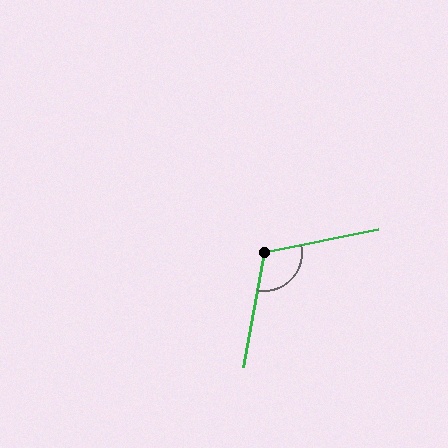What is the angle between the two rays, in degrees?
Approximately 112 degrees.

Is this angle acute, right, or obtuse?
It is obtuse.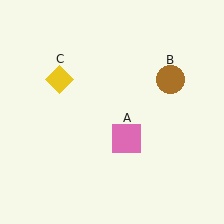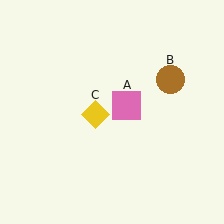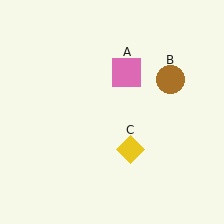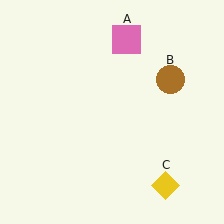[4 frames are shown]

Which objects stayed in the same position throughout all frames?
Brown circle (object B) remained stationary.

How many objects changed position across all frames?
2 objects changed position: pink square (object A), yellow diamond (object C).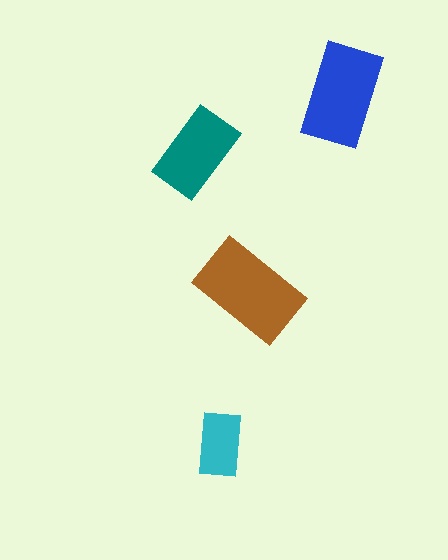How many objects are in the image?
There are 4 objects in the image.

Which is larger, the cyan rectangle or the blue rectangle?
The blue one.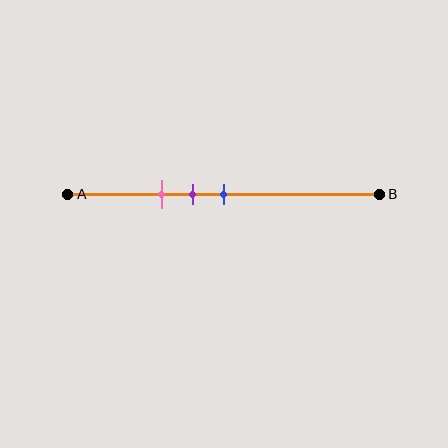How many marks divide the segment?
There are 3 marks dividing the segment.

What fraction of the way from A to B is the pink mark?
The pink mark is approximately 30% (0.3) of the way from A to B.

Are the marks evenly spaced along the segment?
Yes, the marks are approximately evenly spaced.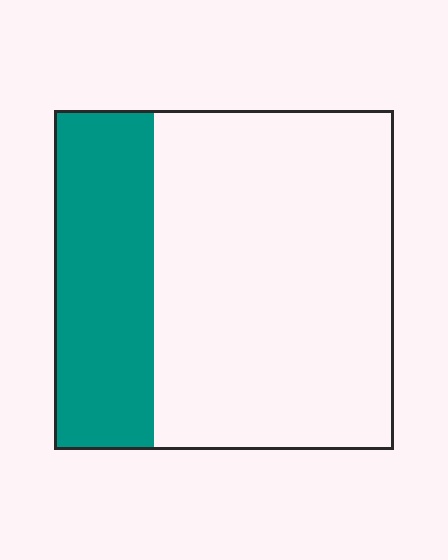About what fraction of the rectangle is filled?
About one third (1/3).